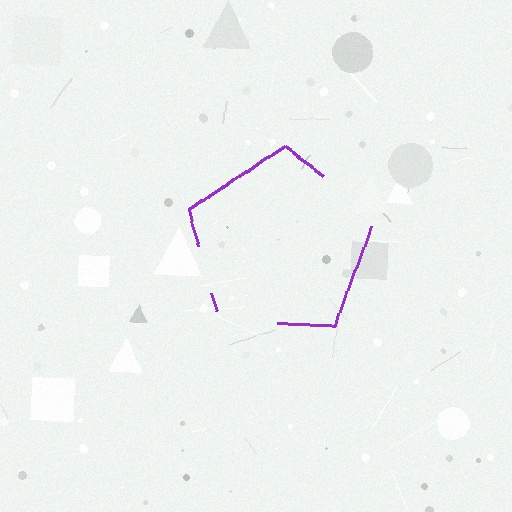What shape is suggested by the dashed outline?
The dashed outline suggests a pentagon.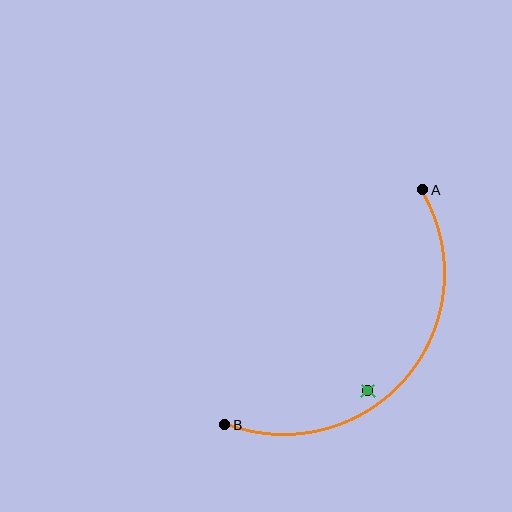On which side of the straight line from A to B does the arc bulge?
The arc bulges below and to the right of the straight line connecting A and B.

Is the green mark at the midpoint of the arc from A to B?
No — the green mark does not lie on the arc at all. It sits slightly inside the curve.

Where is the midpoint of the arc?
The arc midpoint is the point on the curve farthest from the straight line joining A and B. It sits below and to the right of that line.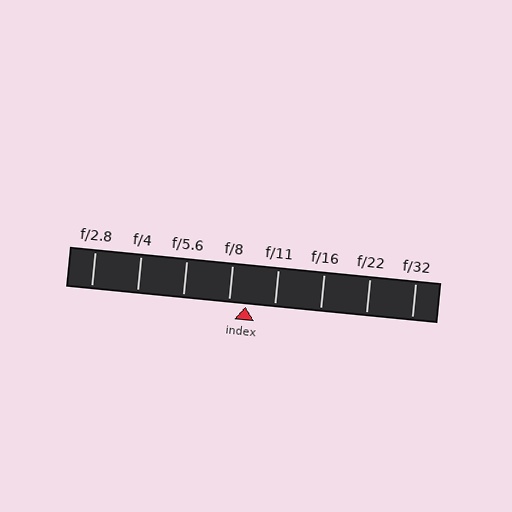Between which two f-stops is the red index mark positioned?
The index mark is between f/8 and f/11.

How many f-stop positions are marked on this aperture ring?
There are 8 f-stop positions marked.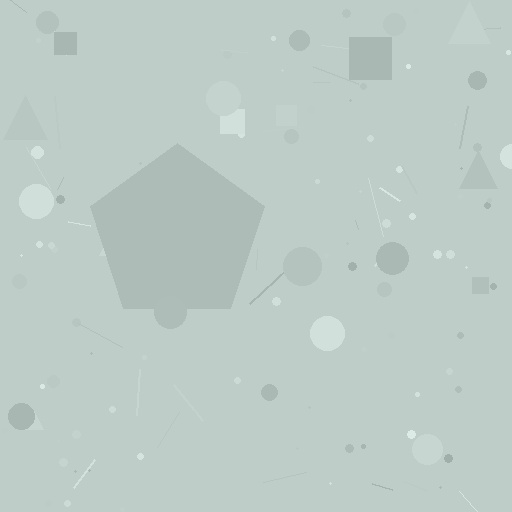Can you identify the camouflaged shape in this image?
The camouflaged shape is a pentagon.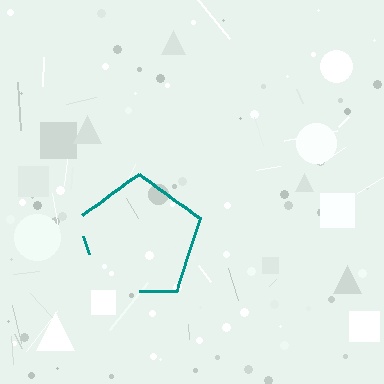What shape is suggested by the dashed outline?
The dashed outline suggests a pentagon.